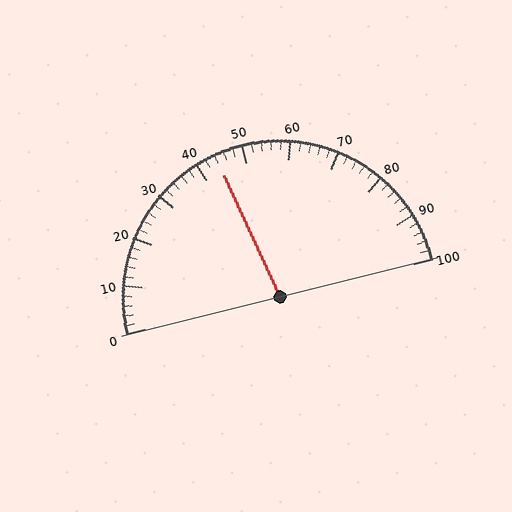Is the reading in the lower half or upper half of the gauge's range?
The reading is in the lower half of the range (0 to 100).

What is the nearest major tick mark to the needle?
The nearest major tick mark is 40.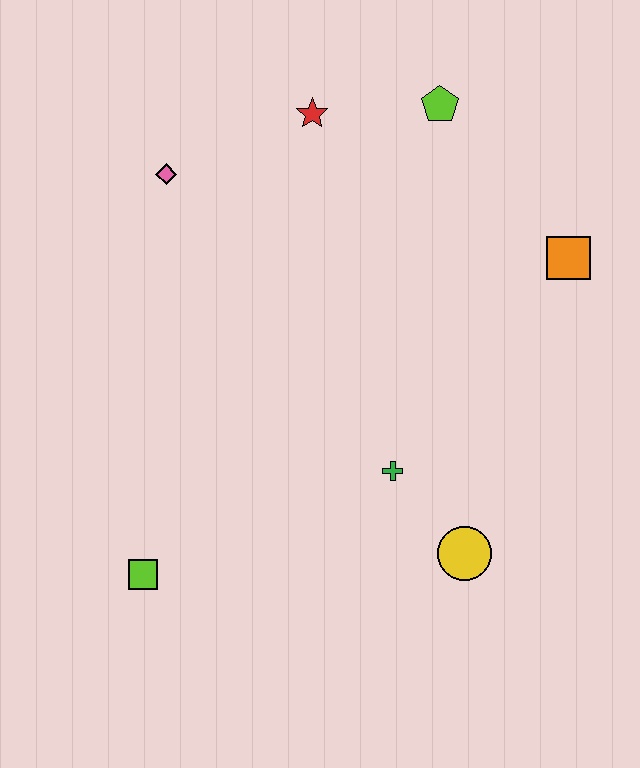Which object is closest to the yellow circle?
The green cross is closest to the yellow circle.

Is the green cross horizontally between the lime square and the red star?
No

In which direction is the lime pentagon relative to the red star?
The lime pentagon is to the right of the red star.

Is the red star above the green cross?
Yes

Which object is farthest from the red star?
The lime square is farthest from the red star.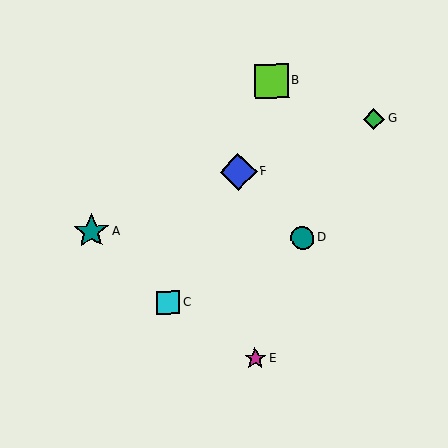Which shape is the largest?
The blue diamond (labeled F) is the largest.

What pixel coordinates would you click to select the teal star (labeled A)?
Click at (92, 231) to select the teal star A.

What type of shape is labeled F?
Shape F is a blue diamond.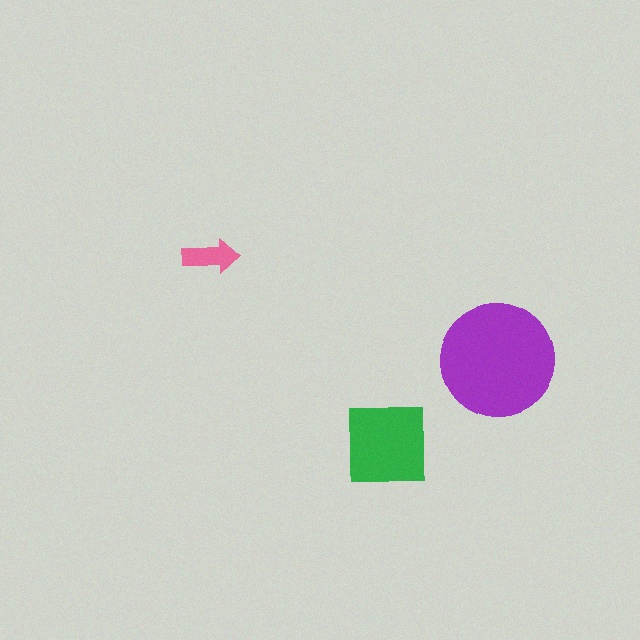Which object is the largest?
The purple circle.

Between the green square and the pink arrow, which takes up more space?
The green square.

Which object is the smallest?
The pink arrow.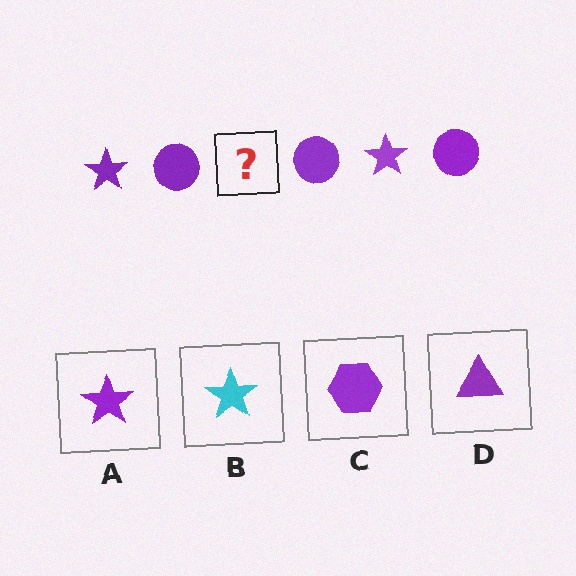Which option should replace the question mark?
Option A.